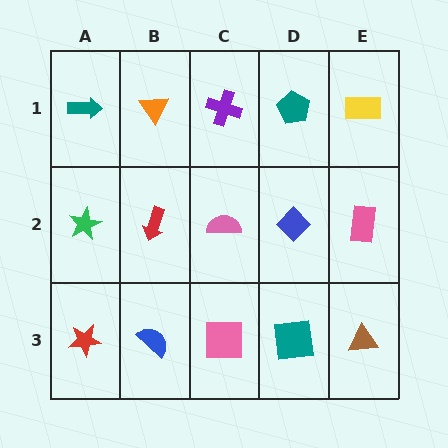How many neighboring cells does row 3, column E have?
2.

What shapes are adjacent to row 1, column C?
A pink semicircle (row 2, column C), an orange triangle (row 1, column B), a teal pentagon (row 1, column D).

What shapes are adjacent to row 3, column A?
A green star (row 2, column A), a blue semicircle (row 3, column B).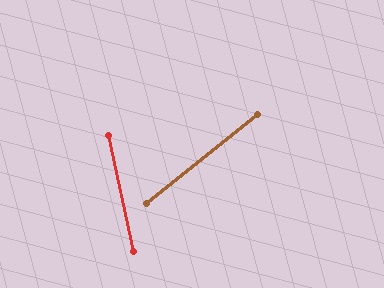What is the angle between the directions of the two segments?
Approximately 64 degrees.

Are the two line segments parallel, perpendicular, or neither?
Neither parallel nor perpendicular — they differ by about 64°.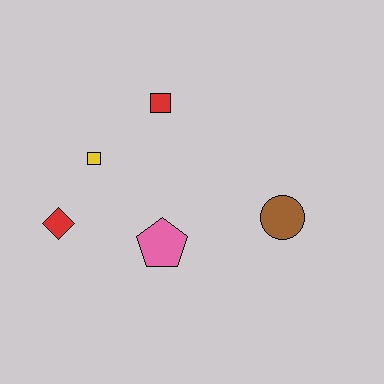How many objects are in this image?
There are 5 objects.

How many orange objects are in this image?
There are no orange objects.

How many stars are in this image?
There are no stars.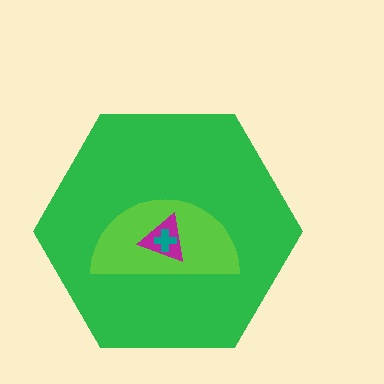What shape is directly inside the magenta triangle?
The teal cross.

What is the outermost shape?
The green hexagon.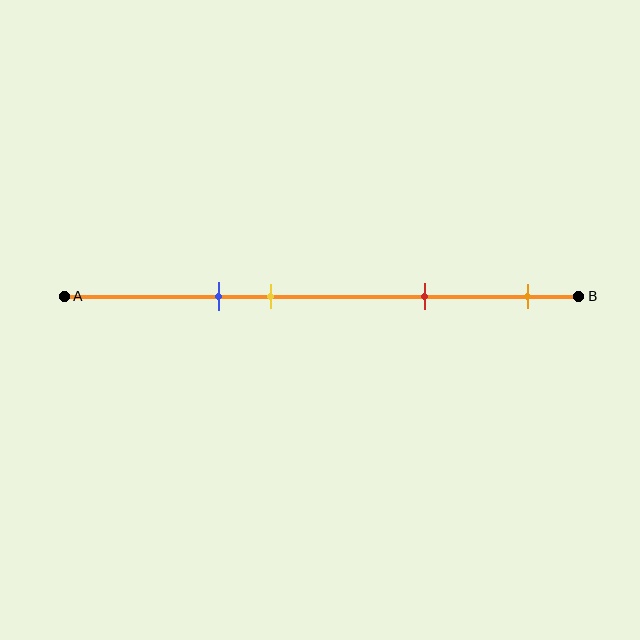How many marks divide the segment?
There are 4 marks dividing the segment.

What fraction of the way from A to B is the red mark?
The red mark is approximately 70% (0.7) of the way from A to B.